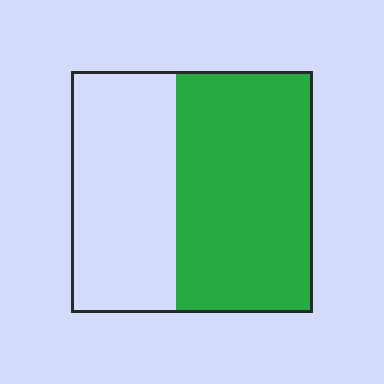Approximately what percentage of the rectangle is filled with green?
Approximately 55%.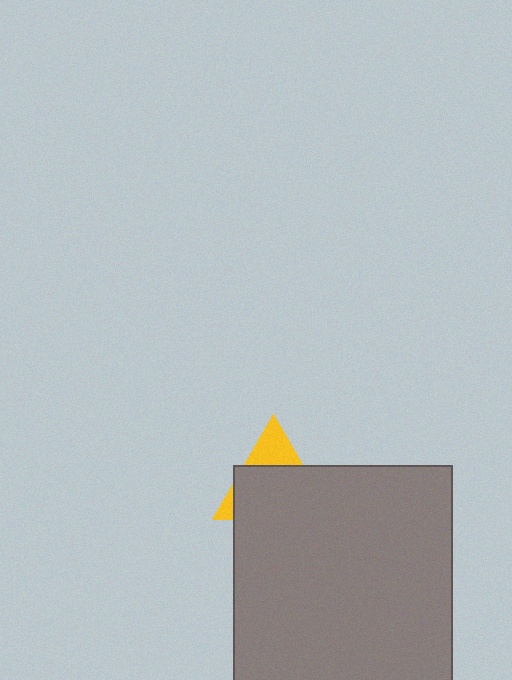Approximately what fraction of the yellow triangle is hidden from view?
Roughly 70% of the yellow triangle is hidden behind the gray square.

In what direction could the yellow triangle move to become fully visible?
The yellow triangle could move up. That would shift it out from behind the gray square entirely.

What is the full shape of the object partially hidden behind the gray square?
The partially hidden object is a yellow triangle.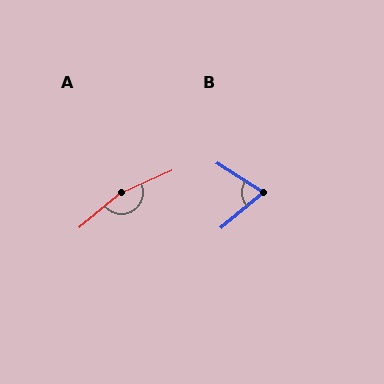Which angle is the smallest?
B, at approximately 72 degrees.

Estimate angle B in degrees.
Approximately 72 degrees.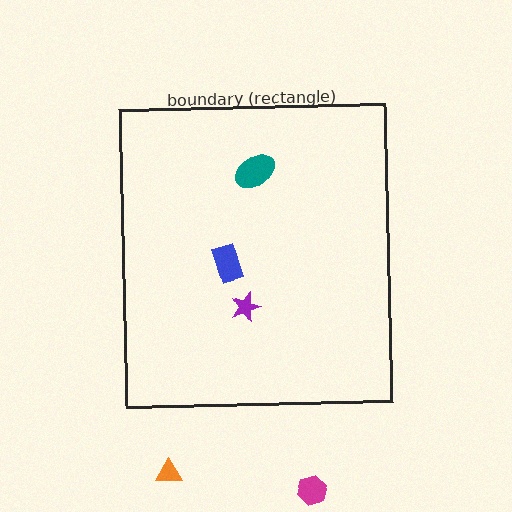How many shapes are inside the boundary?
3 inside, 2 outside.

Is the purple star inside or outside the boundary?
Inside.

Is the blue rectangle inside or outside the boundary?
Inside.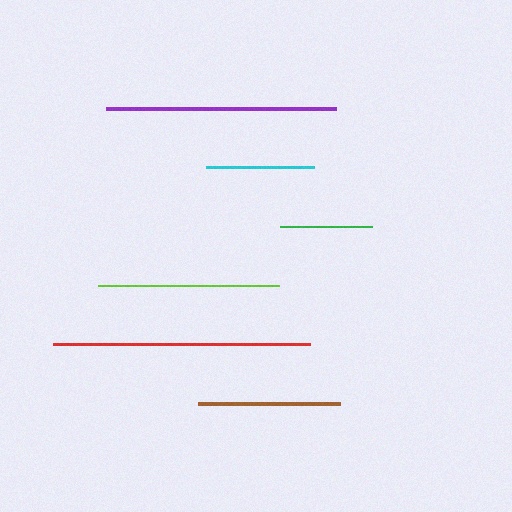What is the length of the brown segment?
The brown segment is approximately 142 pixels long.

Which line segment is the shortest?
The green line is the shortest at approximately 92 pixels.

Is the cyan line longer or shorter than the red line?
The red line is longer than the cyan line.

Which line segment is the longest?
The red line is the longest at approximately 257 pixels.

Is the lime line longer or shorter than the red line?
The red line is longer than the lime line.